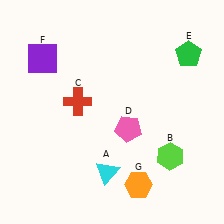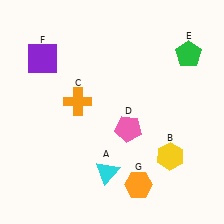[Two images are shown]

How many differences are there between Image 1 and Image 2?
There are 2 differences between the two images.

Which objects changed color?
B changed from lime to yellow. C changed from red to orange.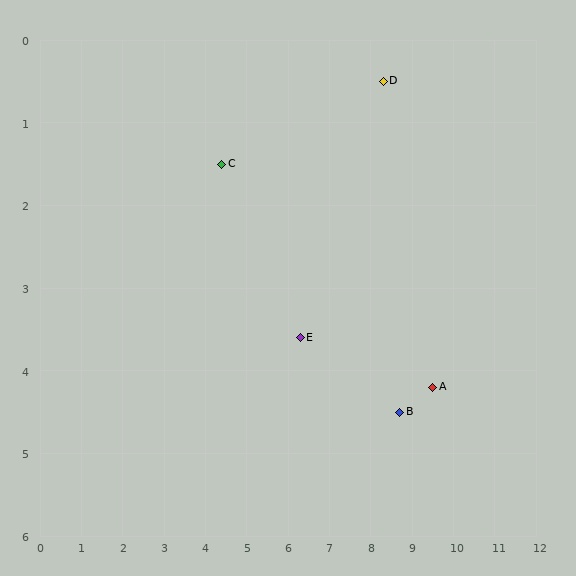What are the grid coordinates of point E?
Point E is at approximately (6.3, 3.6).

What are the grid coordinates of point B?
Point B is at approximately (8.7, 4.5).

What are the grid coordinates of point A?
Point A is at approximately (9.5, 4.2).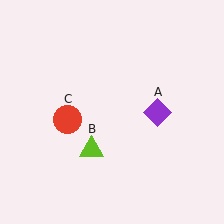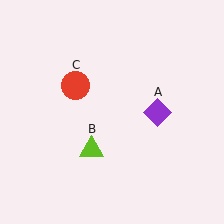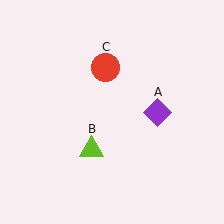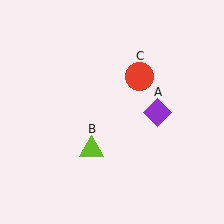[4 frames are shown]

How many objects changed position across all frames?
1 object changed position: red circle (object C).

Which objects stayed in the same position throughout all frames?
Purple diamond (object A) and lime triangle (object B) remained stationary.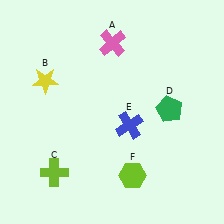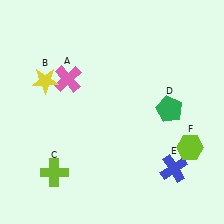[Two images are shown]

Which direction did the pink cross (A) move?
The pink cross (A) moved left.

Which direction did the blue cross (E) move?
The blue cross (E) moved right.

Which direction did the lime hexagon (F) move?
The lime hexagon (F) moved right.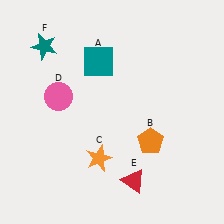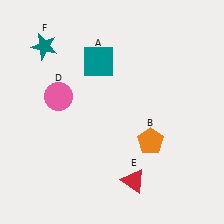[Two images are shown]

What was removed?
The orange star (C) was removed in Image 2.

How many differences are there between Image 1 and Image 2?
There is 1 difference between the two images.